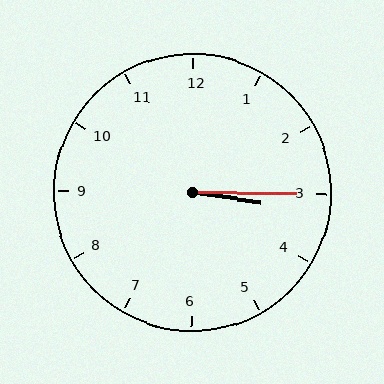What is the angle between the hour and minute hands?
Approximately 8 degrees.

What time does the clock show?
3:15.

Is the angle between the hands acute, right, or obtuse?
It is acute.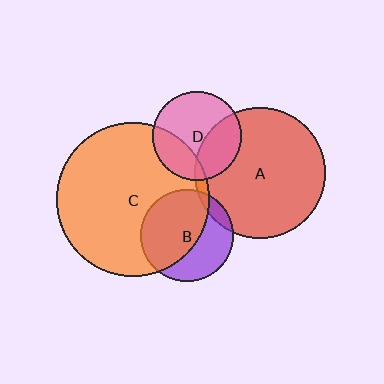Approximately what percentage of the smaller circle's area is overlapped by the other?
Approximately 5%.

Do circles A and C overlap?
Yes.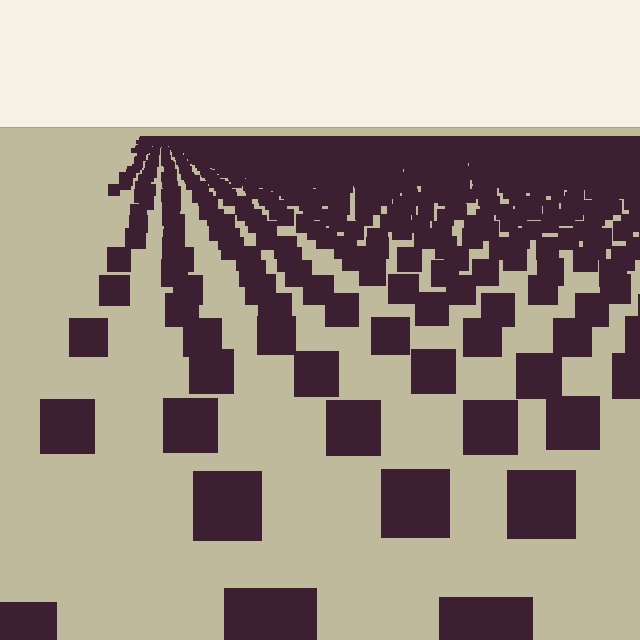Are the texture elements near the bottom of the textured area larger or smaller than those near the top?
Larger. Near the bottom, elements are closer to the viewer and appear at a bigger on-screen size.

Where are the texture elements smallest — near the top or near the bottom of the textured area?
Near the top.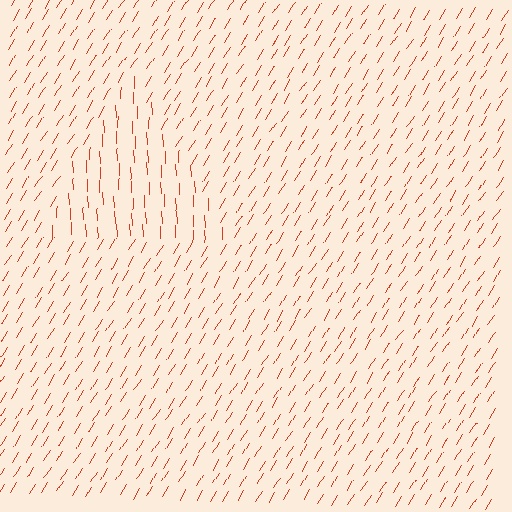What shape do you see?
I see a triangle.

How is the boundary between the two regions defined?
The boundary is defined purely by a change in line orientation (approximately 34 degrees difference). All lines are the same color and thickness.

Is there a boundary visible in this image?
Yes, there is a texture boundary formed by a change in line orientation.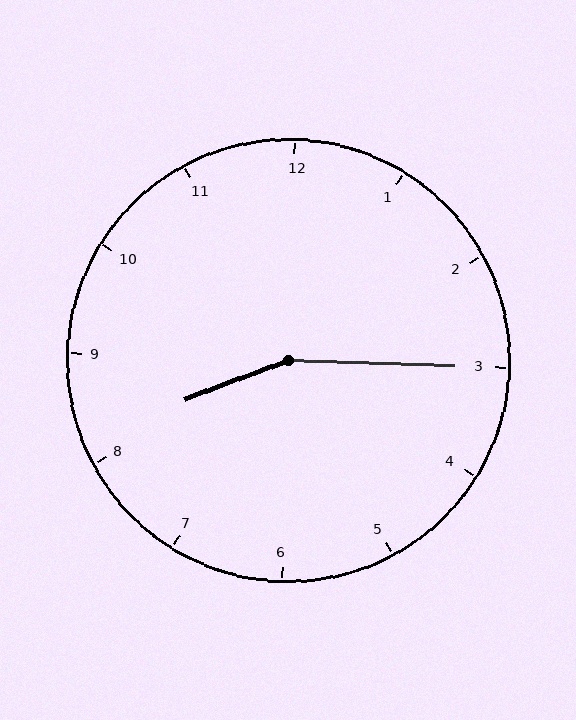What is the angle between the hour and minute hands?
Approximately 158 degrees.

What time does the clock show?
8:15.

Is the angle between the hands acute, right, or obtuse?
It is obtuse.